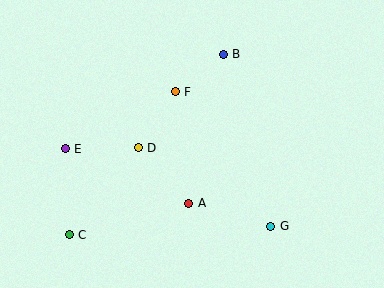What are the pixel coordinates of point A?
Point A is at (189, 203).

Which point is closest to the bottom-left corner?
Point C is closest to the bottom-left corner.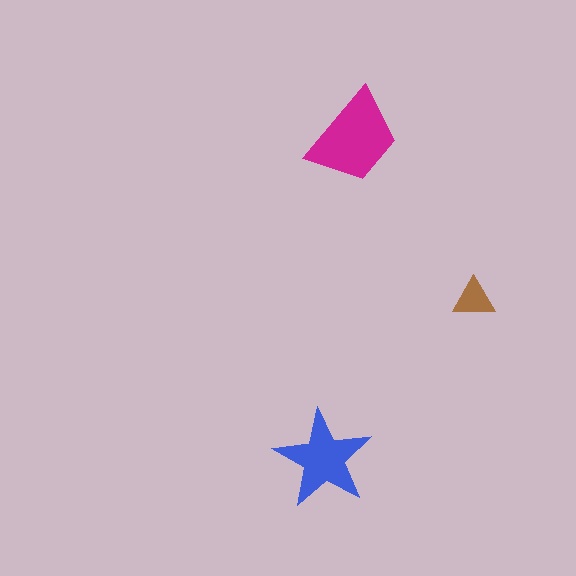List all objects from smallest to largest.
The brown triangle, the blue star, the magenta trapezoid.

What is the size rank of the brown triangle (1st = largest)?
3rd.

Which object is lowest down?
The blue star is bottommost.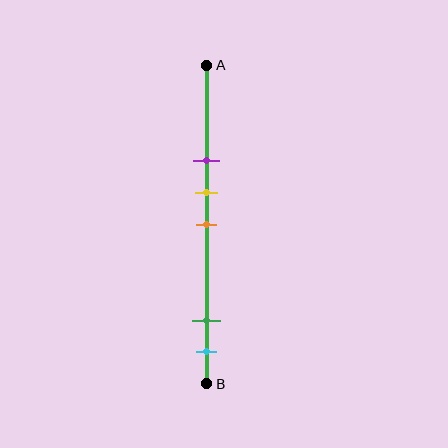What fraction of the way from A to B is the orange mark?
The orange mark is approximately 50% (0.5) of the way from A to B.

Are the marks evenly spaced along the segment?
No, the marks are not evenly spaced.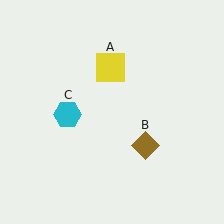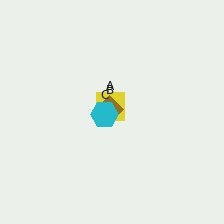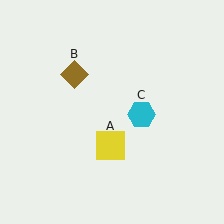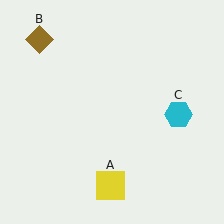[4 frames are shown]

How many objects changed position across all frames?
3 objects changed position: yellow square (object A), brown diamond (object B), cyan hexagon (object C).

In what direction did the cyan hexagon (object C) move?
The cyan hexagon (object C) moved right.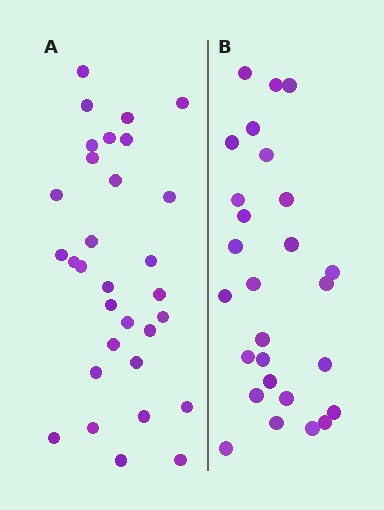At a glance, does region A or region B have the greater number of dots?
Region A (the left region) has more dots.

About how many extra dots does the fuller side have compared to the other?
Region A has about 4 more dots than region B.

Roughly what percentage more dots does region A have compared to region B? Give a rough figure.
About 15% more.